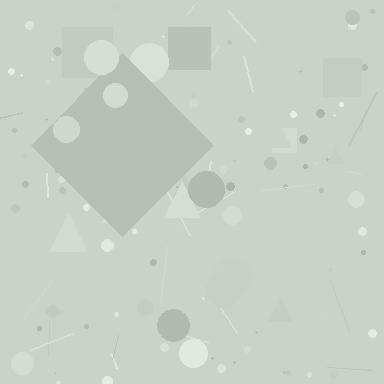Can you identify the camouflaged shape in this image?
The camouflaged shape is a diamond.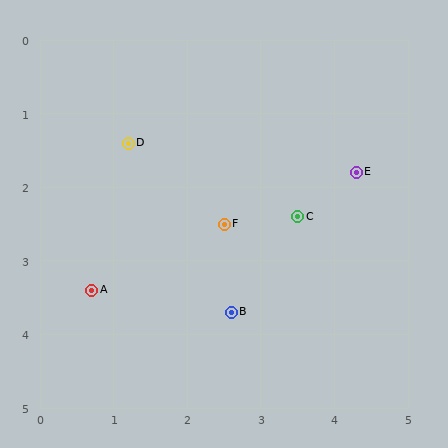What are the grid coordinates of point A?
Point A is at approximately (0.7, 3.4).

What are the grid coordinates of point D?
Point D is at approximately (1.2, 1.4).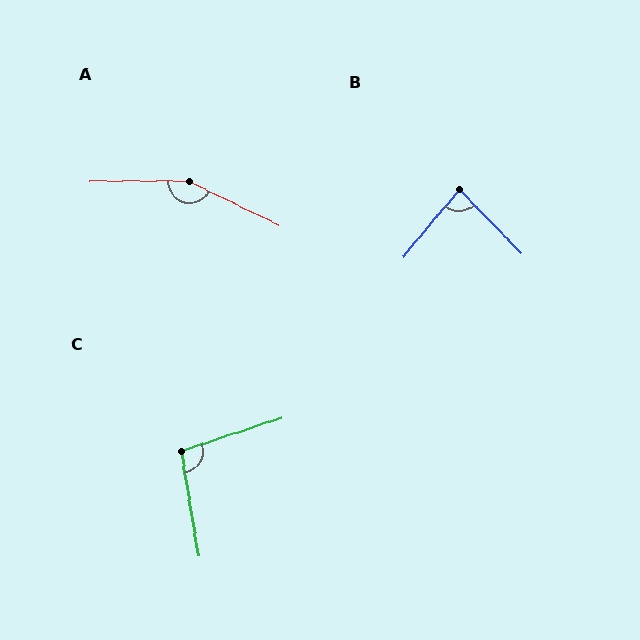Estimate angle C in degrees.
Approximately 99 degrees.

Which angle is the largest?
A, at approximately 154 degrees.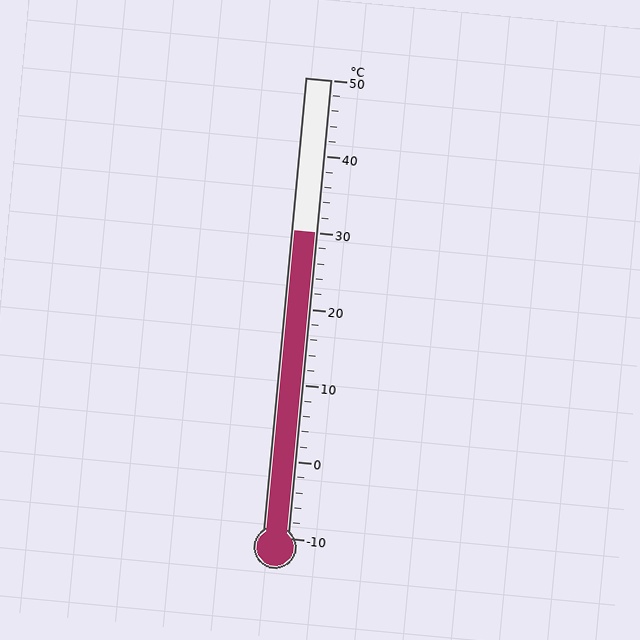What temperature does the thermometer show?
The thermometer shows approximately 30°C.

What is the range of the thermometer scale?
The thermometer scale ranges from -10°C to 50°C.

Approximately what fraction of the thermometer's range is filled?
The thermometer is filled to approximately 65% of its range.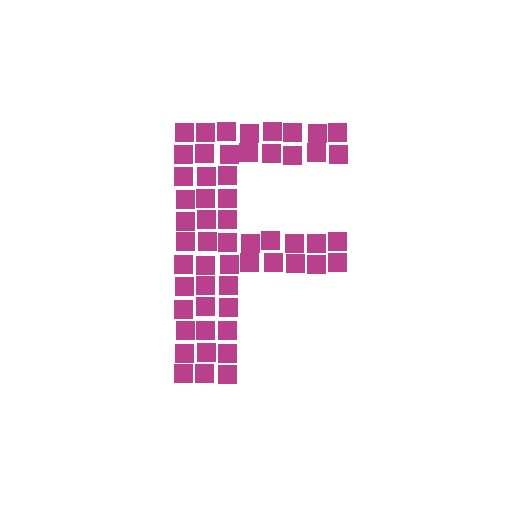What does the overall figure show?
The overall figure shows the letter F.